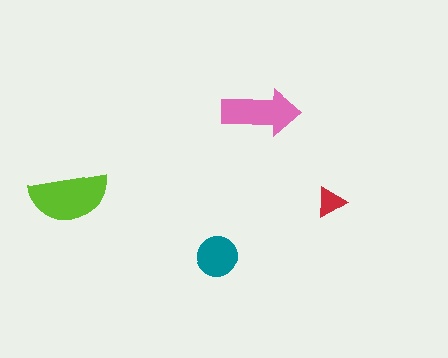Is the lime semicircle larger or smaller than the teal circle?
Larger.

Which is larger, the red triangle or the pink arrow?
The pink arrow.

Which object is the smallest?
The red triangle.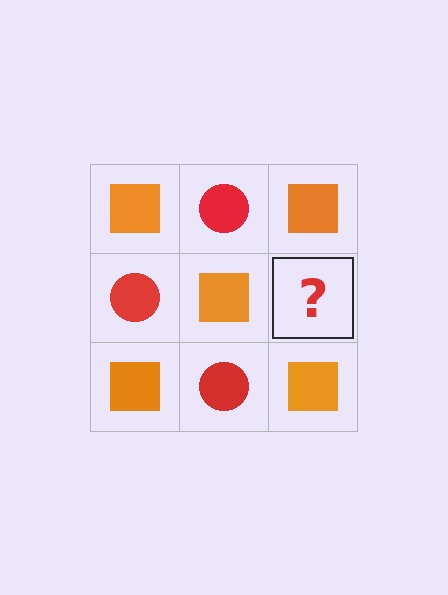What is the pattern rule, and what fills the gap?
The rule is that it alternates orange square and red circle in a checkerboard pattern. The gap should be filled with a red circle.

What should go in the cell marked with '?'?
The missing cell should contain a red circle.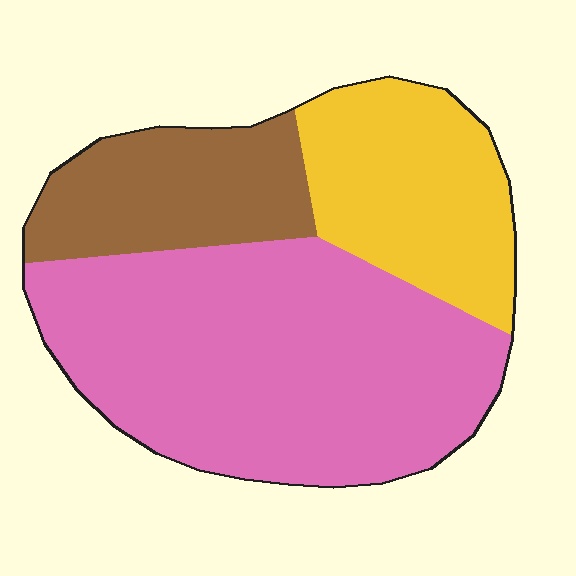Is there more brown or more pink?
Pink.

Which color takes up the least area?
Brown, at roughly 20%.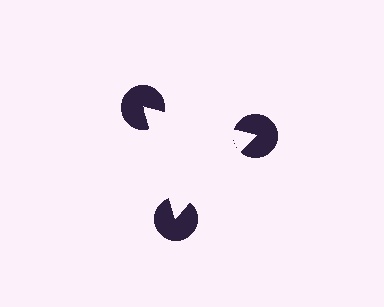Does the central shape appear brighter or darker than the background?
It typically appears slightly brighter than the background, even though no actual brightness change is drawn.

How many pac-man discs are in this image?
There are 3 — one at each vertex of the illusory triangle.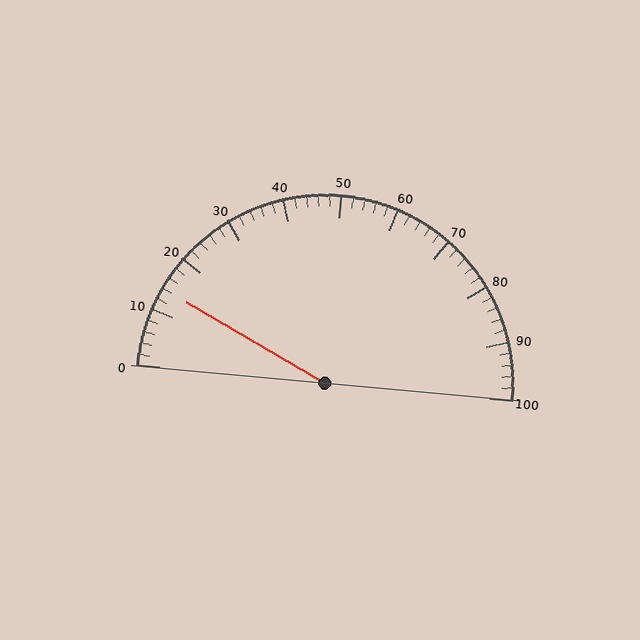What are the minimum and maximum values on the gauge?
The gauge ranges from 0 to 100.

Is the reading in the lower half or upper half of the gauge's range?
The reading is in the lower half of the range (0 to 100).